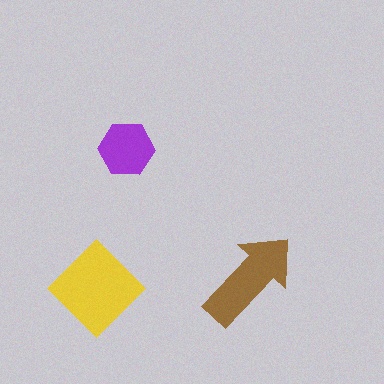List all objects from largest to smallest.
The yellow diamond, the brown arrow, the purple hexagon.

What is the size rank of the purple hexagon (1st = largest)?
3rd.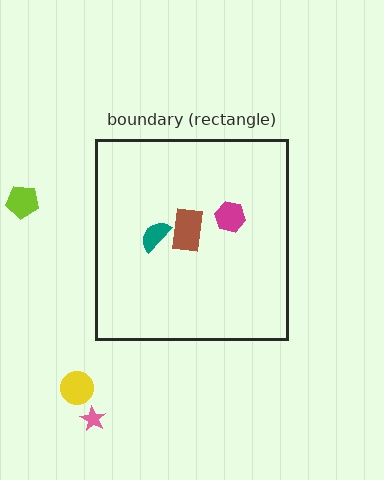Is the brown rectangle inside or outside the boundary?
Inside.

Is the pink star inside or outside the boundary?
Outside.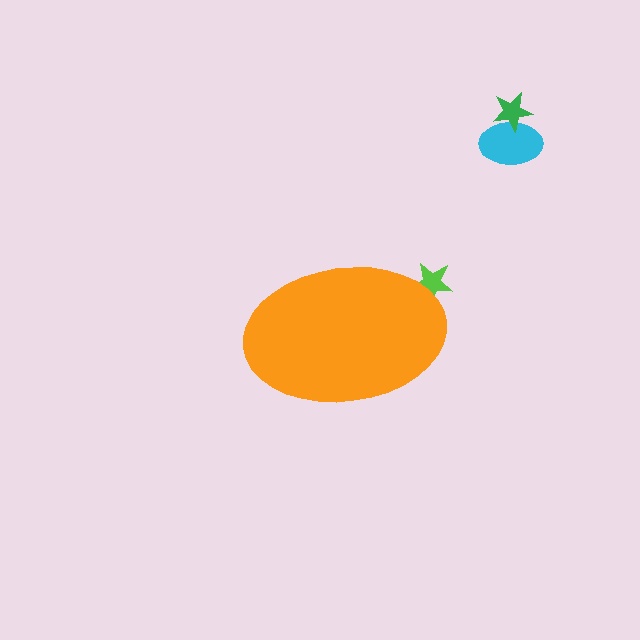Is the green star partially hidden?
No, the green star is fully visible.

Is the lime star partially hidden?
Yes, the lime star is partially hidden behind the orange ellipse.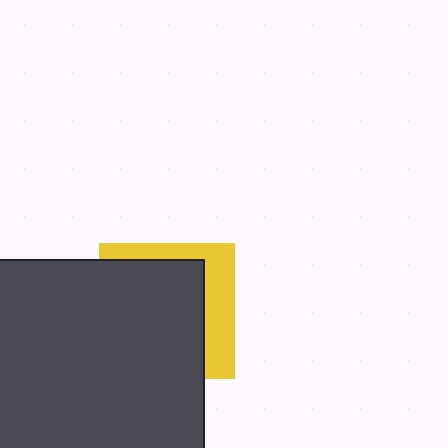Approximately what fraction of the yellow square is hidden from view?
Roughly 69% of the yellow square is hidden behind the dark gray square.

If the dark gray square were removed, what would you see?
You would see the complete yellow square.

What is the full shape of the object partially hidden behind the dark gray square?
The partially hidden object is a yellow square.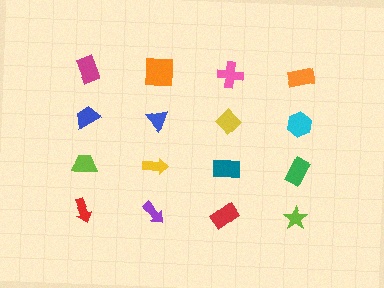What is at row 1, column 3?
A pink cross.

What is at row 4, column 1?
A red arrow.